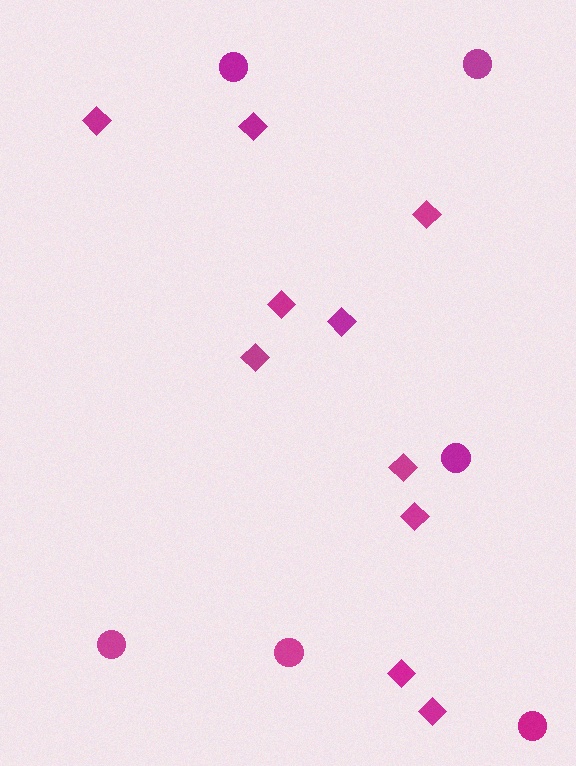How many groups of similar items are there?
There are 2 groups: one group of diamonds (10) and one group of circles (6).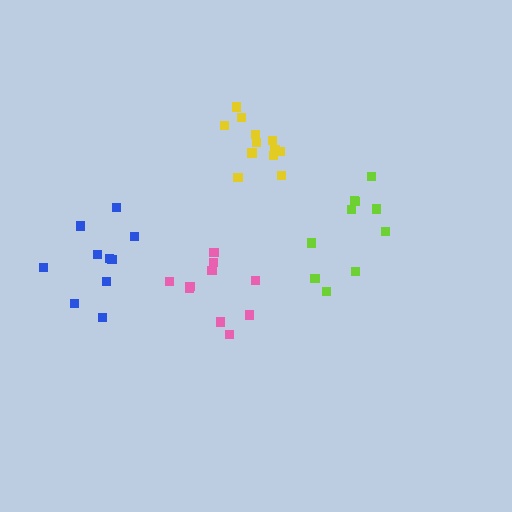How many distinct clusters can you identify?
There are 4 distinct clusters.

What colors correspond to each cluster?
The clusters are colored: lime, blue, yellow, pink.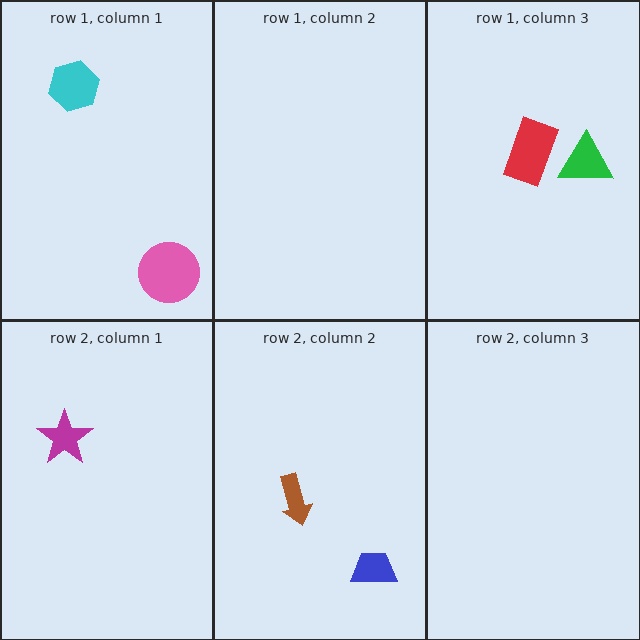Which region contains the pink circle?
The row 1, column 1 region.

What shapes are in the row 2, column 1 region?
The magenta star.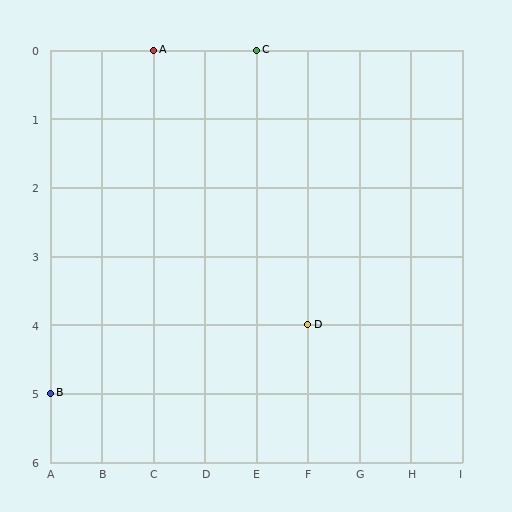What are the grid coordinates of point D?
Point D is at grid coordinates (F, 4).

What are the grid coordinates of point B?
Point B is at grid coordinates (A, 5).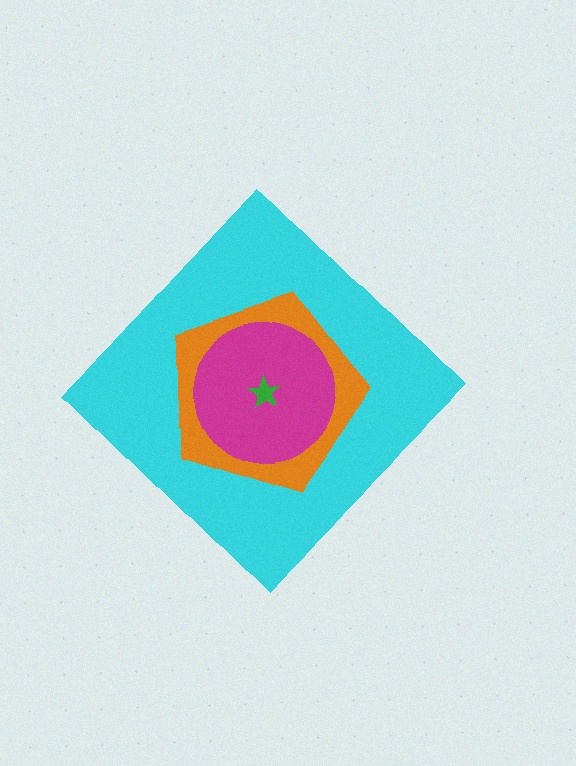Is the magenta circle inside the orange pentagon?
Yes.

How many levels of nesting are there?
4.